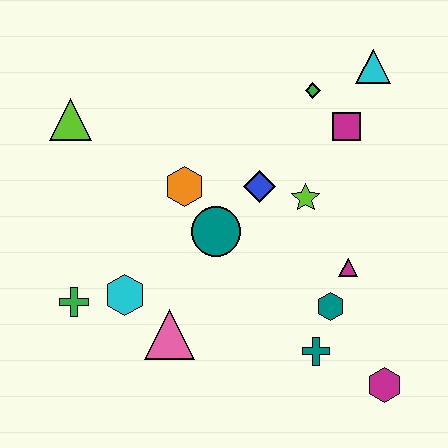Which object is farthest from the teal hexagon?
The lime triangle is farthest from the teal hexagon.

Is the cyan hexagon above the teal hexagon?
Yes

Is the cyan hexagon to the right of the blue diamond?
No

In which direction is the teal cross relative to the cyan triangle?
The teal cross is below the cyan triangle.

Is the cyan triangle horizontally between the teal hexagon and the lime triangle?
No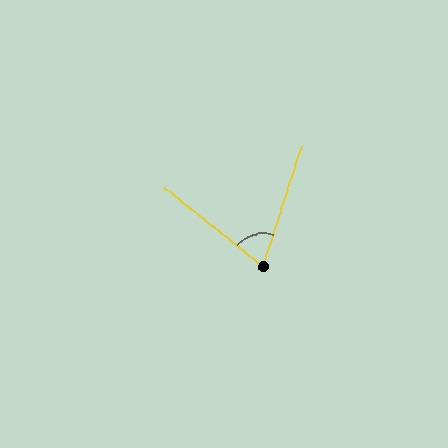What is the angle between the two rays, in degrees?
Approximately 69 degrees.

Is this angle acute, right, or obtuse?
It is acute.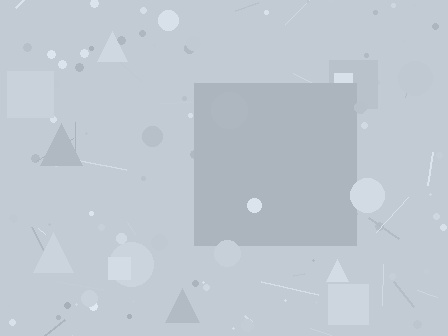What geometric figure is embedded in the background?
A square is embedded in the background.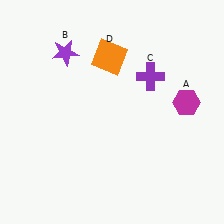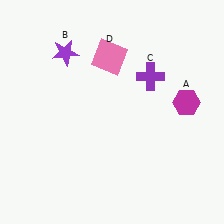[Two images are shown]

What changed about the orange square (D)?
In Image 1, D is orange. In Image 2, it changed to pink.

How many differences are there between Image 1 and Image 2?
There is 1 difference between the two images.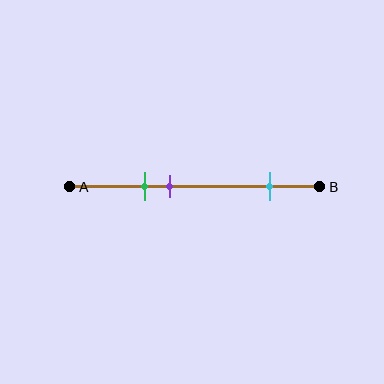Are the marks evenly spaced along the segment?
No, the marks are not evenly spaced.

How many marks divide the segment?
There are 3 marks dividing the segment.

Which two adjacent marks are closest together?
The green and purple marks are the closest adjacent pair.